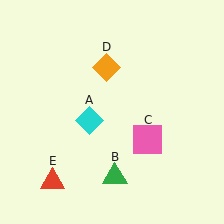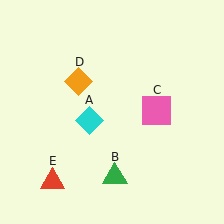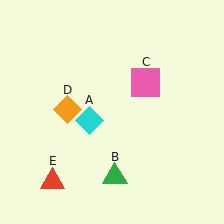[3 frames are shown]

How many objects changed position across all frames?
2 objects changed position: pink square (object C), orange diamond (object D).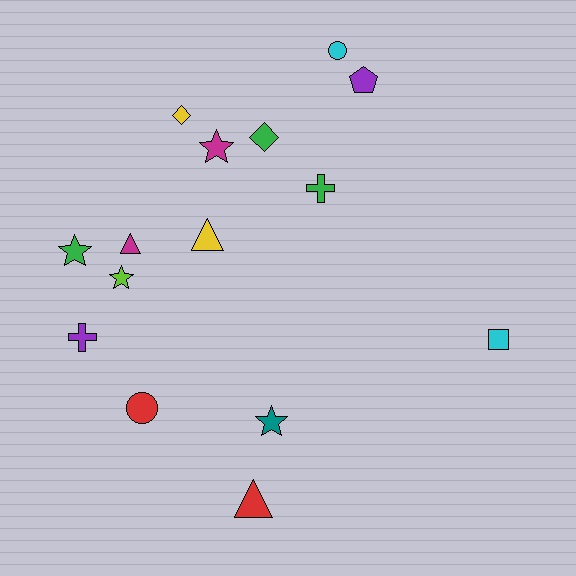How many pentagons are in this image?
There is 1 pentagon.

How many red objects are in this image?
There are 2 red objects.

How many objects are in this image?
There are 15 objects.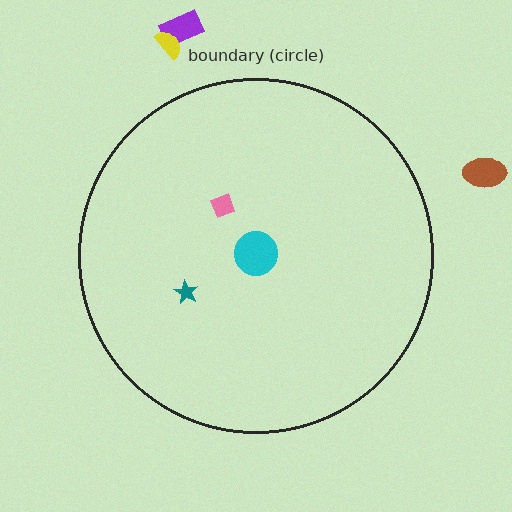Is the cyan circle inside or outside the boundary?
Inside.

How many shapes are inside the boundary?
3 inside, 3 outside.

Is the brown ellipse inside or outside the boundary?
Outside.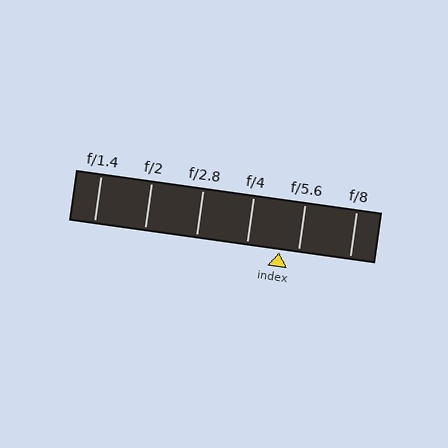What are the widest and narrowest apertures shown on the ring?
The widest aperture shown is f/1.4 and the narrowest is f/8.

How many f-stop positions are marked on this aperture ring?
There are 6 f-stop positions marked.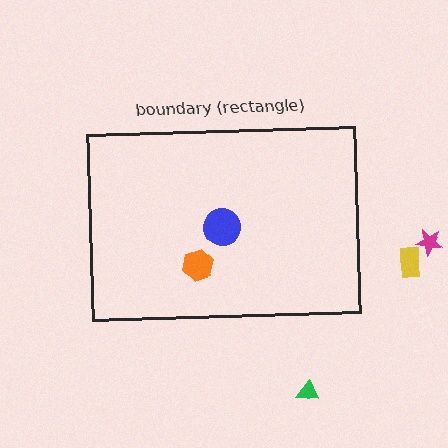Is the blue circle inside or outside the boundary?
Inside.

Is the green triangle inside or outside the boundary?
Outside.